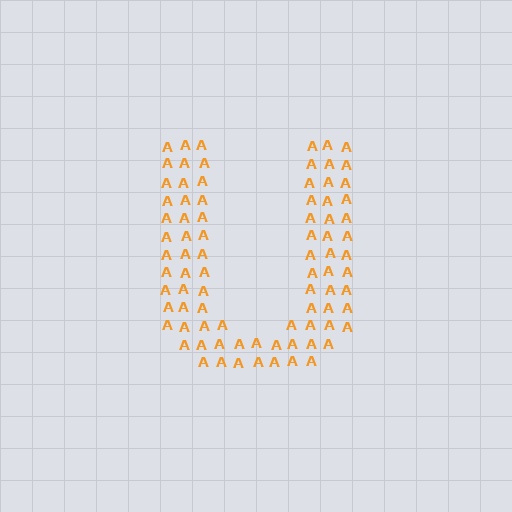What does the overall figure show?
The overall figure shows the letter U.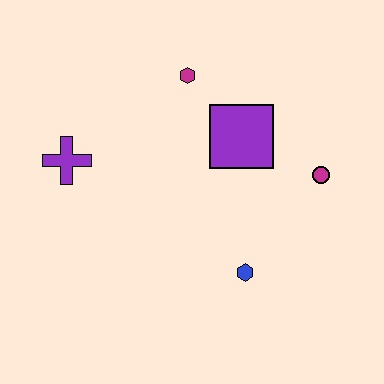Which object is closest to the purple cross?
The magenta hexagon is closest to the purple cross.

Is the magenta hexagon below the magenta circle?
No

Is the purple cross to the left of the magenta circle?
Yes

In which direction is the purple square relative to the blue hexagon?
The purple square is above the blue hexagon.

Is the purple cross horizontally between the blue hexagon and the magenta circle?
No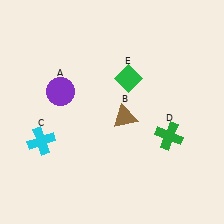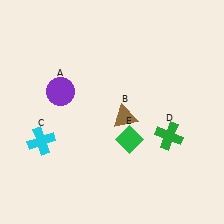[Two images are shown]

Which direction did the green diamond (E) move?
The green diamond (E) moved down.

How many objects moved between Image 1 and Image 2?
1 object moved between the two images.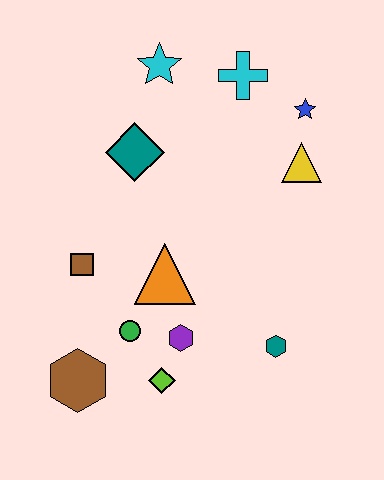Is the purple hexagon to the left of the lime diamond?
No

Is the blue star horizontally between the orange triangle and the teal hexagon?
No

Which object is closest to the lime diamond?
The purple hexagon is closest to the lime diamond.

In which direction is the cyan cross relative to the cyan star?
The cyan cross is to the right of the cyan star.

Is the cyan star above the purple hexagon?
Yes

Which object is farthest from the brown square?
The blue star is farthest from the brown square.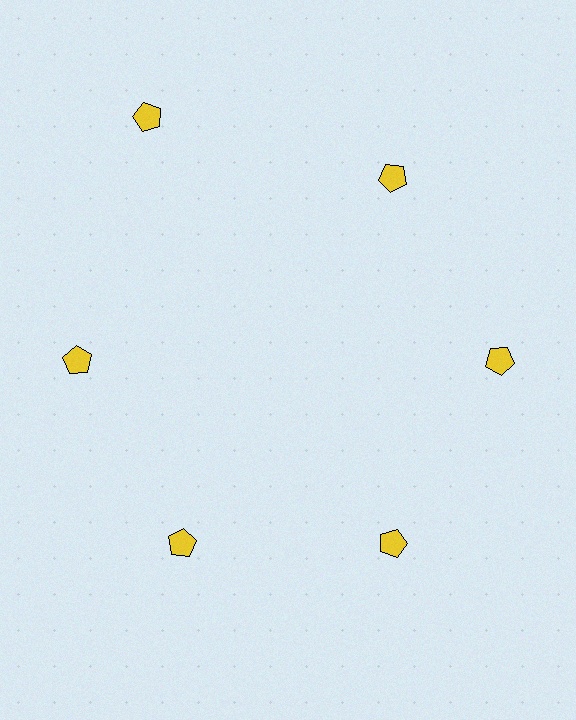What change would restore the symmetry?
The symmetry would be restored by moving it inward, back onto the ring so that all 6 pentagons sit at equal angles and equal distance from the center.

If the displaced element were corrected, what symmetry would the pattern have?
It would have 6-fold rotational symmetry — the pattern would map onto itself every 60 degrees.